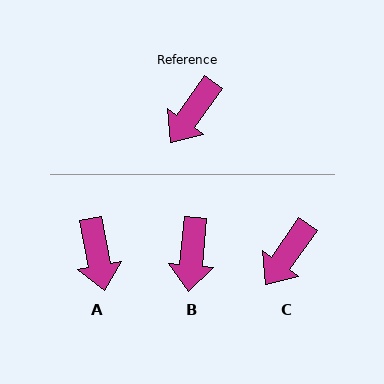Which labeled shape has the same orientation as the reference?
C.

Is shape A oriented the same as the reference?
No, it is off by about 46 degrees.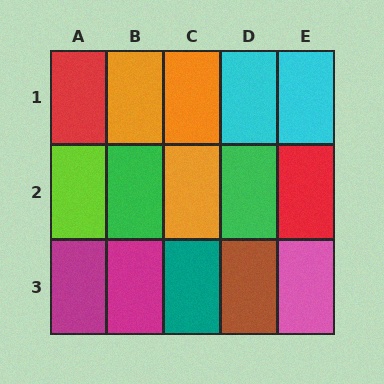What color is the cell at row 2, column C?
Orange.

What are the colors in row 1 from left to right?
Red, orange, orange, cyan, cyan.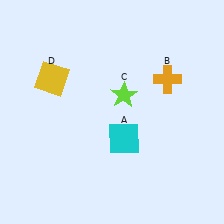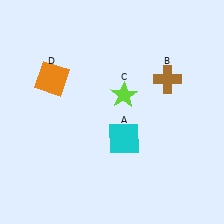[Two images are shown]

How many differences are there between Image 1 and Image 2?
There are 2 differences between the two images.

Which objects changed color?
B changed from orange to brown. D changed from yellow to orange.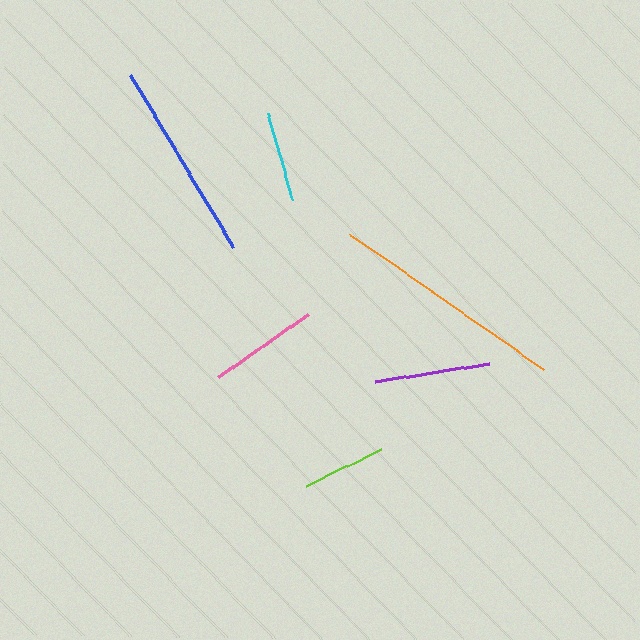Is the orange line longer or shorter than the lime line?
The orange line is longer than the lime line.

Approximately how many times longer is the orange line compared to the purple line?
The orange line is approximately 2.0 times the length of the purple line.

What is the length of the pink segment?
The pink segment is approximately 111 pixels long.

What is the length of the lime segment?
The lime segment is approximately 83 pixels long.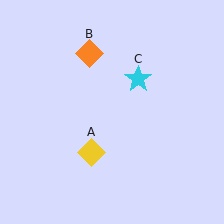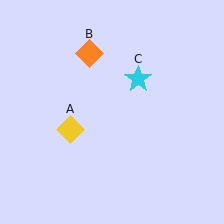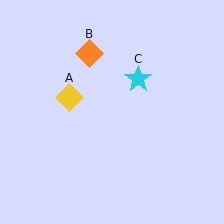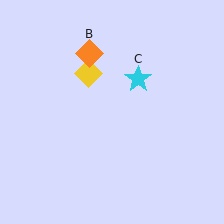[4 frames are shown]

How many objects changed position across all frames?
1 object changed position: yellow diamond (object A).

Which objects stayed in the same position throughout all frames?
Orange diamond (object B) and cyan star (object C) remained stationary.